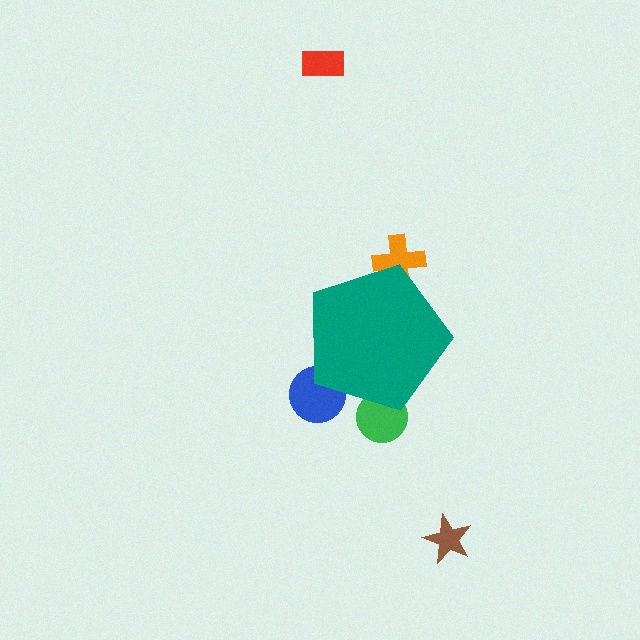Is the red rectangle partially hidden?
No, the red rectangle is fully visible.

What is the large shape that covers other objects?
A teal pentagon.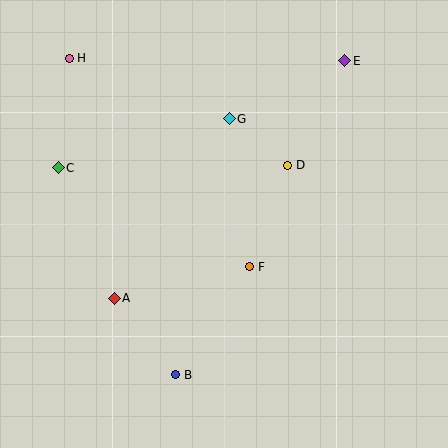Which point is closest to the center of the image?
Point F at (250, 267) is closest to the center.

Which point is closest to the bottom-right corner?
Point F is closest to the bottom-right corner.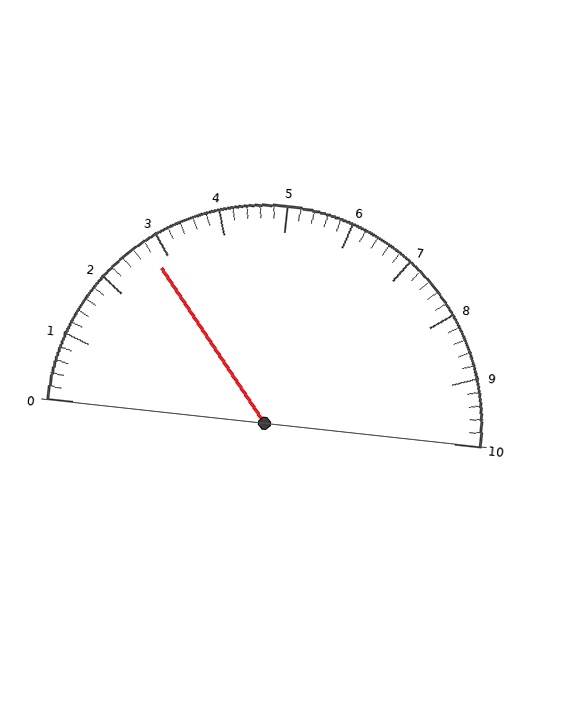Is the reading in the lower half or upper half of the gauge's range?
The reading is in the lower half of the range (0 to 10).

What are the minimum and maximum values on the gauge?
The gauge ranges from 0 to 10.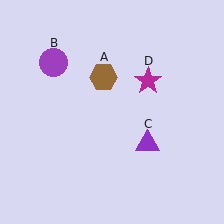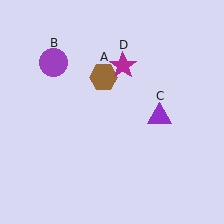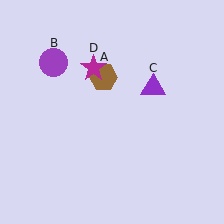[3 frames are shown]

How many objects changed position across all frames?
2 objects changed position: purple triangle (object C), magenta star (object D).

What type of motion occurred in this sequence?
The purple triangle (object C), magenta star (object D) rotated counterclockwise around the center of the scene.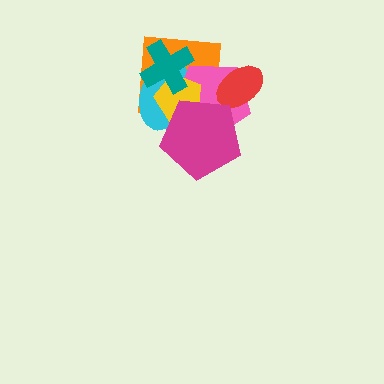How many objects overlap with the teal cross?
4 objects overlap with the teal cross.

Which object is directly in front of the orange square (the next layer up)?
The cyan ellipse is directly in front of the orange square.